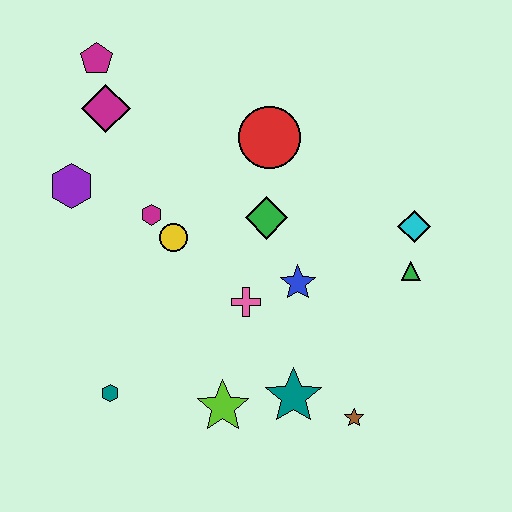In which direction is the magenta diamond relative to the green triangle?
The magenta diamond is to the left of the green triangle.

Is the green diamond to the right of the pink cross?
Yes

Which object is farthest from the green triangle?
The magenta pentagon is farthest from the green triangle.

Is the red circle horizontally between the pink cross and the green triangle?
Yes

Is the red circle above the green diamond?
Yes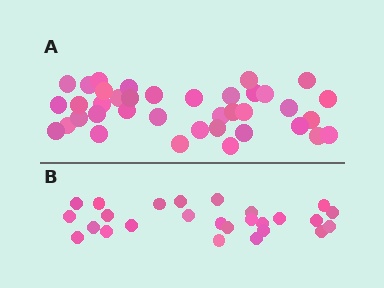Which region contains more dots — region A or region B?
Region A (the top region) has more dots.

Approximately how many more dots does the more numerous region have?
Region A has roughly 12 or so more dots than region B.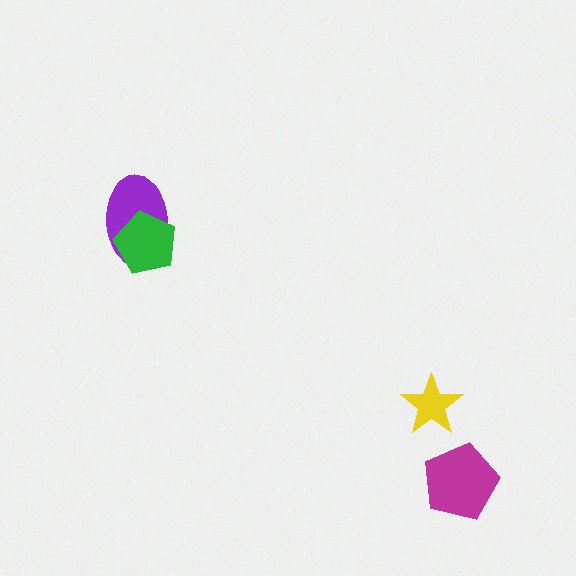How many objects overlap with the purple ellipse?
1 object overlaps with the purple ellipse.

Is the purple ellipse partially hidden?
Yes, it is partially covered by another shape.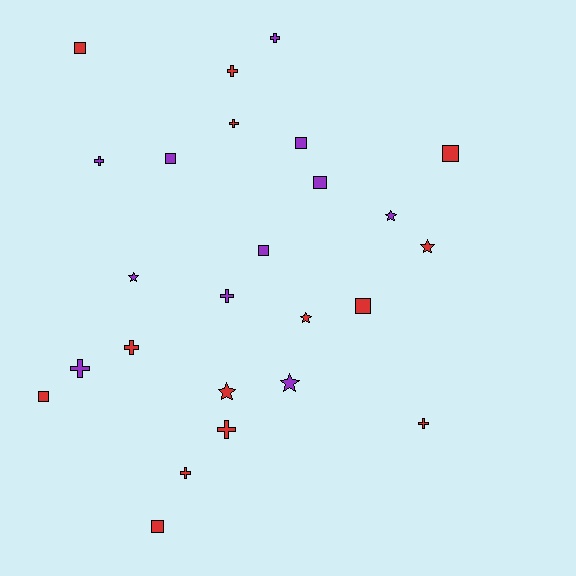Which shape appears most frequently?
Cross, with 10 objects.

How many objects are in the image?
There are 25 objects.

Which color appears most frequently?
Red, with 14 objects.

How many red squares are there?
There are 5 red squares.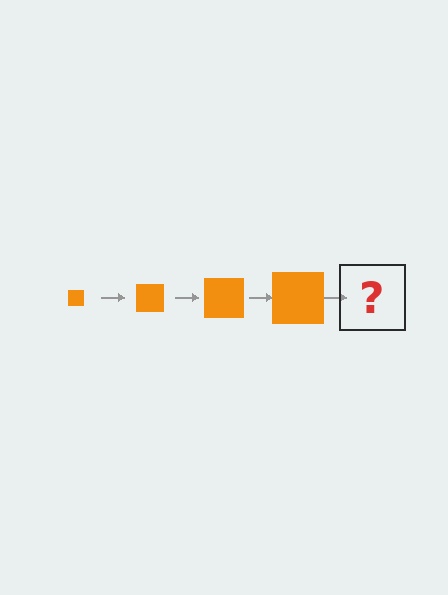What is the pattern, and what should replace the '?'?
The pattern is that the square gets progressively larger each step. The '?' should be an orange square, larger than the previous one.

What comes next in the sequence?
The next element should be an orange square, larger than the previous one.